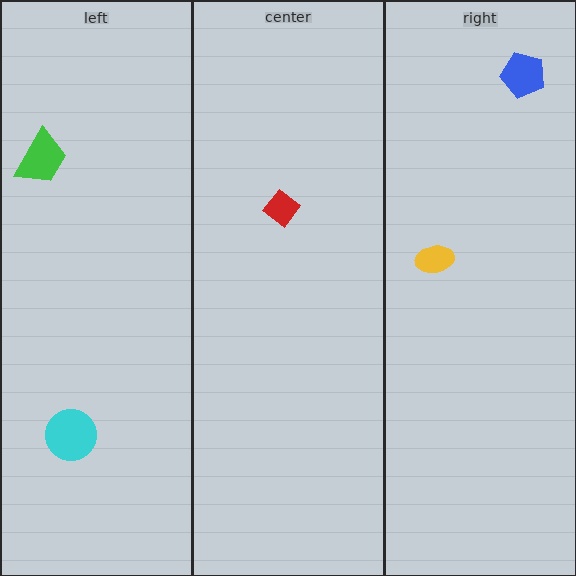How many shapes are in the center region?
1.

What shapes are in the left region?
The cyan circle, the green trapezoid.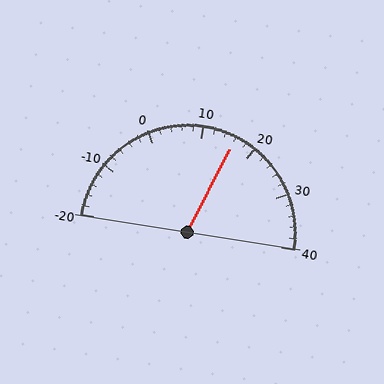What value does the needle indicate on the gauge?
The needle indicates approximately 16.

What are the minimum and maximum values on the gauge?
The gauge ranges from -20 to 40.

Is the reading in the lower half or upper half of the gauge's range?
The reading is in the upper half of the range (-20 to 40).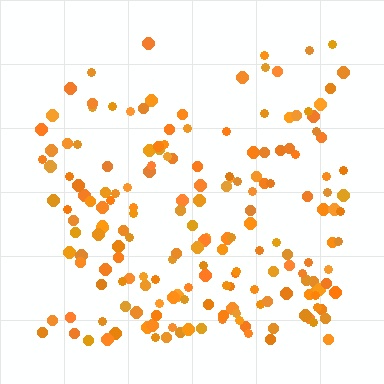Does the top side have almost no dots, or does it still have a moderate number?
Still a moderate number, just noticeably fewer than the bottom.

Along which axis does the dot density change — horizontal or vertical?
Vertical.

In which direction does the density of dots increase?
From top to bottom, with the bottom side densest.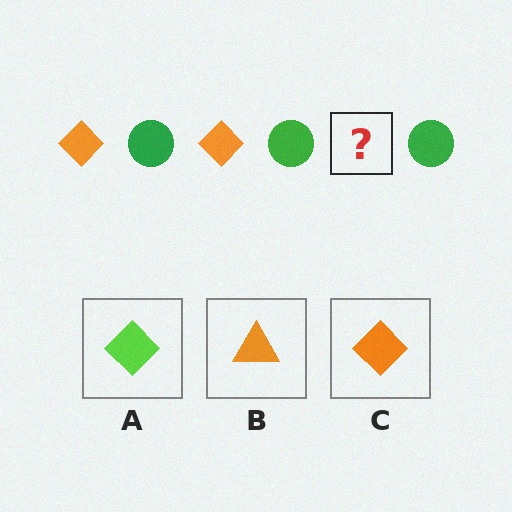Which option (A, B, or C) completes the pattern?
C.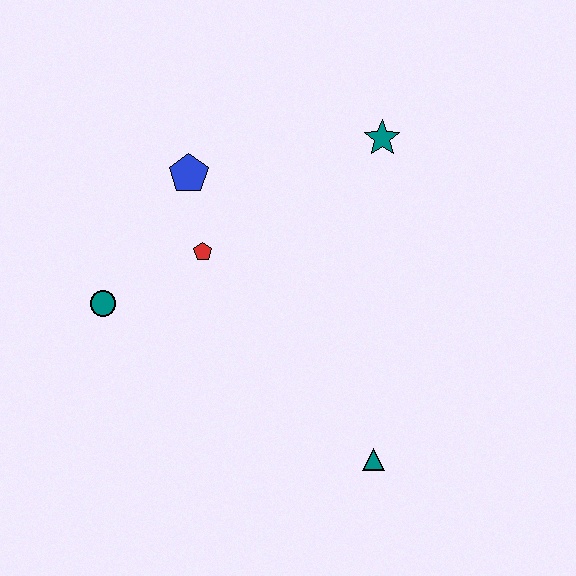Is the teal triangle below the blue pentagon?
Yes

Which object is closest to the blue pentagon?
The red pentagon is closest to the blue pentagon.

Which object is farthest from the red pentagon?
The teal triangle is farthest from the red pentagon.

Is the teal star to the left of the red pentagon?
No